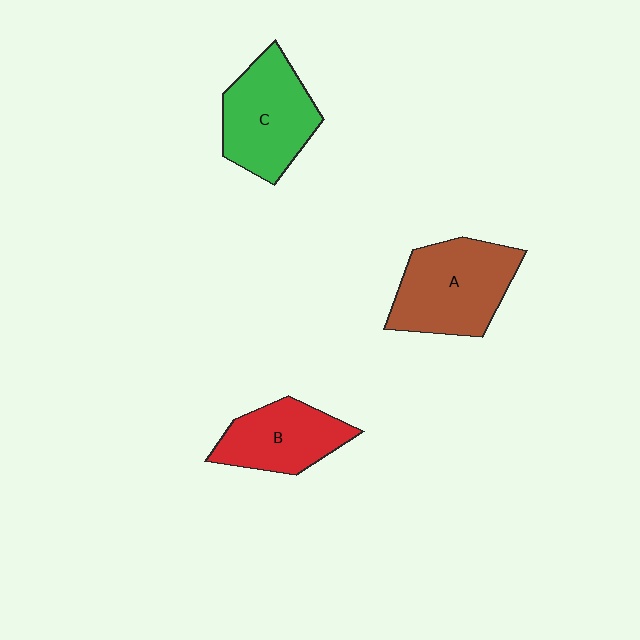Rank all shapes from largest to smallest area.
From largest to smallest: A (brown), C (green), B (red).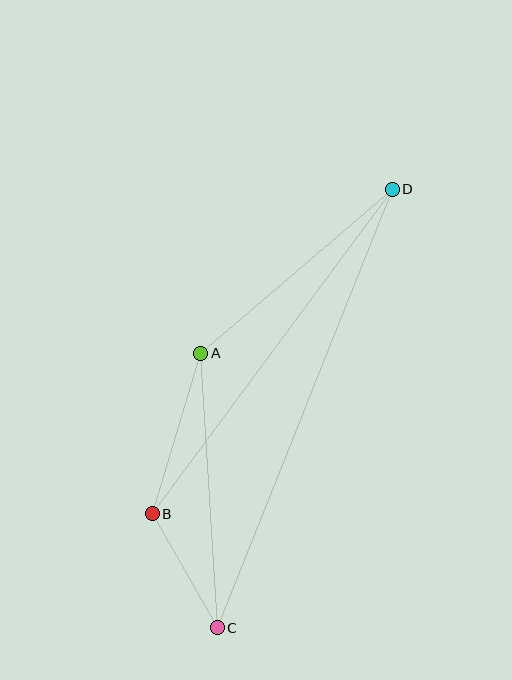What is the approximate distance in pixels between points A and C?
The distance between A and C is approximately 275 pixels.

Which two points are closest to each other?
Points B and C are closest to each other.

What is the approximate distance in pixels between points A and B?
The distance between A and B is approximately 168 pixels.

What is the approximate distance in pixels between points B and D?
The distance between B and D is approximately 404 pixels.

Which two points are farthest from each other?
Points C and D are farthest from each other.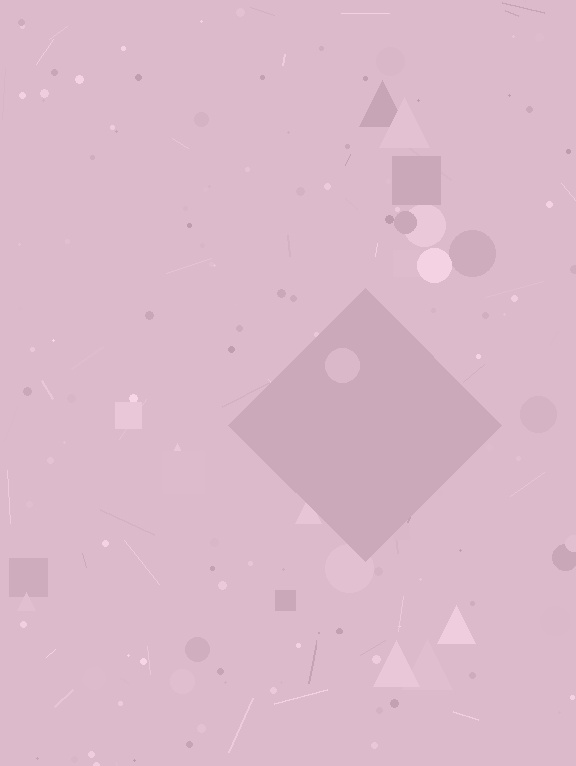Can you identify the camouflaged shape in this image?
The camouflaged shape is a diamond.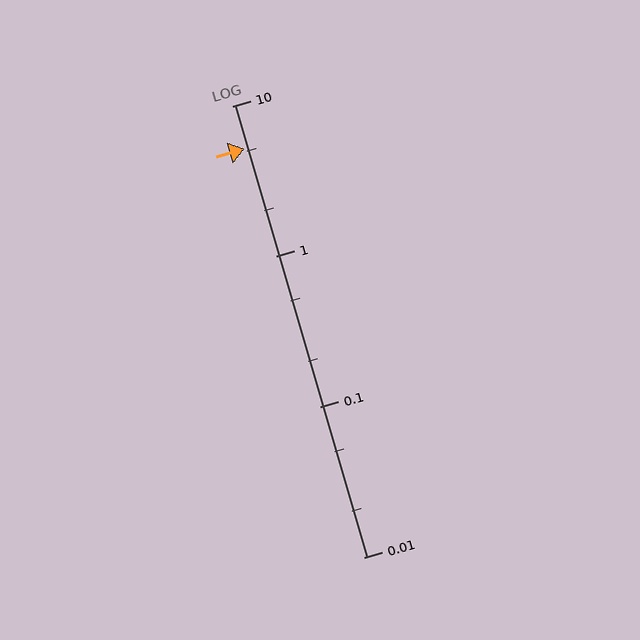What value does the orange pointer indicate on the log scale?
The pointer indicates approximately 5.2.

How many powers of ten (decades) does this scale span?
The scale spans 3 decades, from 0.01 to 10.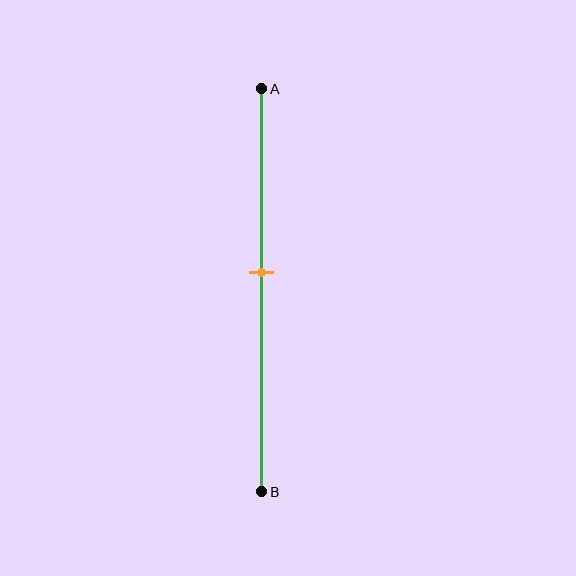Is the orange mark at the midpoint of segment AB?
No, the mark is at about 45% from A, not at the 50% midpoint.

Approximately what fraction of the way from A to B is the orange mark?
The orange mark is approximately 45% of the way from A to B.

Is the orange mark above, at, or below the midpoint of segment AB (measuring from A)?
The orange mark is above the midpoint of segment AB.